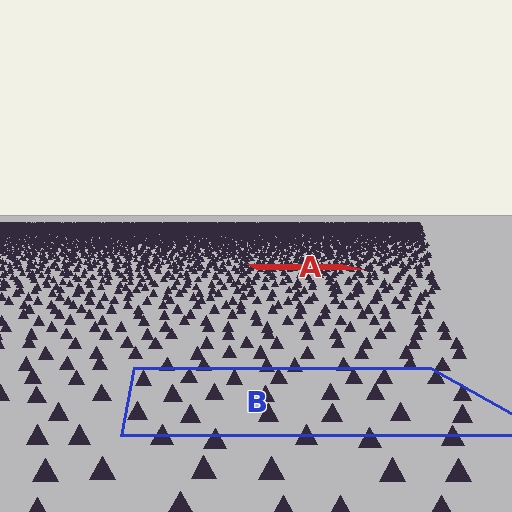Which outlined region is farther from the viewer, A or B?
Region A is farther from the viewer — the texture elements inside it appear smaller and more densely packed.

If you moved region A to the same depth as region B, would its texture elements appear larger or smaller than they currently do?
They would appear larger. At a closer depth, the same texture elements are projected at a bigger on-screen size.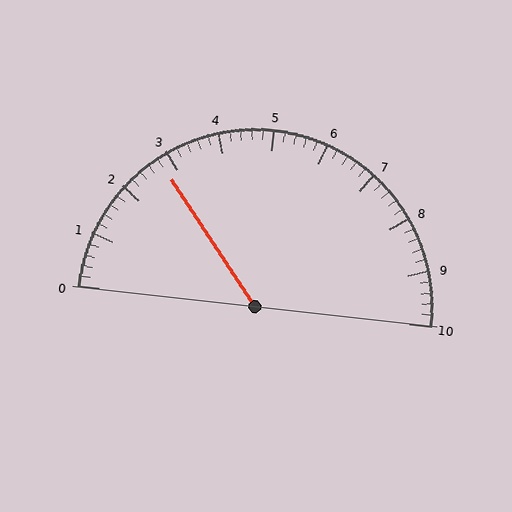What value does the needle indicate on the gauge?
The needle indicates approximately 2.8.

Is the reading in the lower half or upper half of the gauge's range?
The reading is in the lower half of the range (0 to 10).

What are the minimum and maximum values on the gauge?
The gauge ranges from 0 to 10.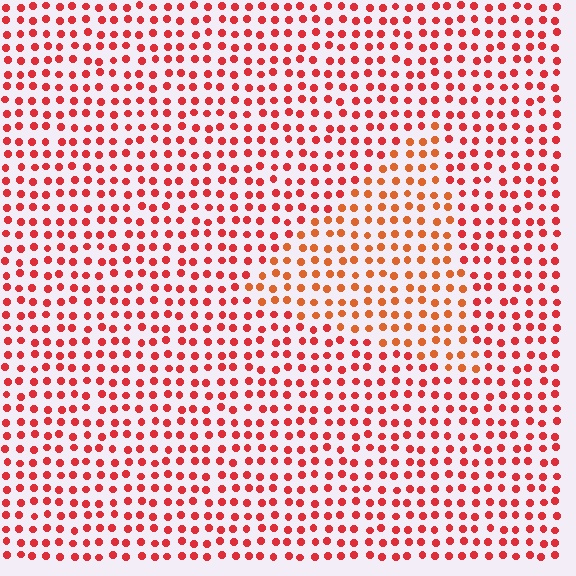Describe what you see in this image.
The image is filled with small red elements in a uniform arrangement. A triangle-shaped region is visible where the elements are tinted to a slightly different hue, forming a subtle color boundary.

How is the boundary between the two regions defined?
The boundary is defined purely by a slight shift in hue (about 23 degrees). Spacing, size, and orientation are identical on both sides.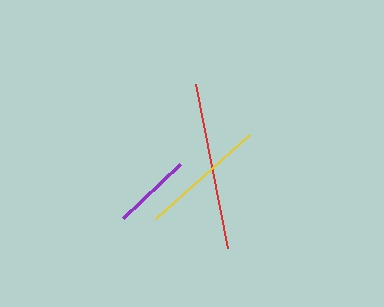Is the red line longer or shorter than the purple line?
The red line is longer than the purple line.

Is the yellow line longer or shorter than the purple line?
The yellow line is longer than the purple line.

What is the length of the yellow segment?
The yellow segment is approximately 126 pixels long.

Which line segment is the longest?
The red line is the longest at approximately 168 pixels.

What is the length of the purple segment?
The purple segment is approximately 78 pixels long.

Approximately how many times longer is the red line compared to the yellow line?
The red line is approximately 1.3 times the length of the yellow line.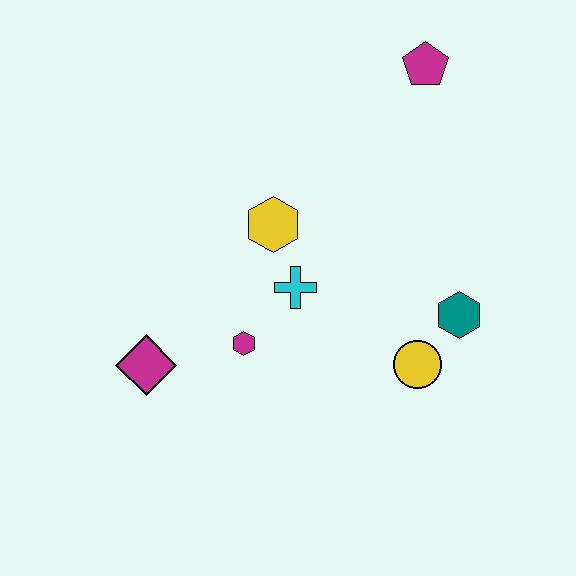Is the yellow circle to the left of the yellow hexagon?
No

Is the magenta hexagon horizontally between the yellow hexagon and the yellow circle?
No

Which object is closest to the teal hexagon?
The yellow circle is closest to the teal hexagon.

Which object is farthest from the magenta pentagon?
The magenta diamond is farthest from the magenta pentagon.